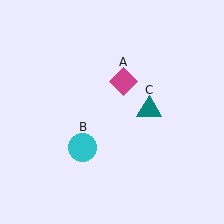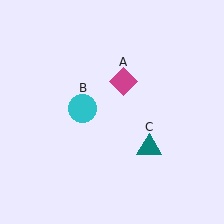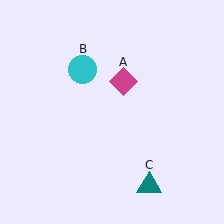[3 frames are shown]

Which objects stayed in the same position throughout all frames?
Magenta diamond (object A) remained stationary.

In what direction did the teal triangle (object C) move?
The teal triangle (object C) moved down.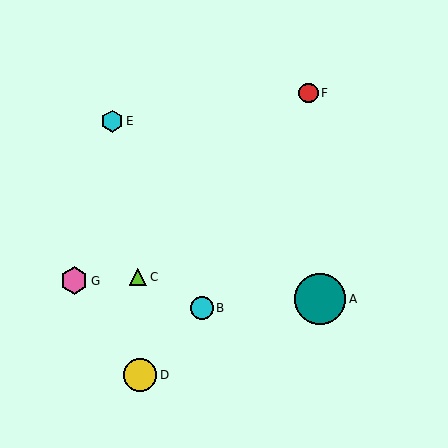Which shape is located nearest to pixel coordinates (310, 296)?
The teal circle (labeled A) at (320, 299) is nearest to that location.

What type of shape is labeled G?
Shape G is a pink hexagon.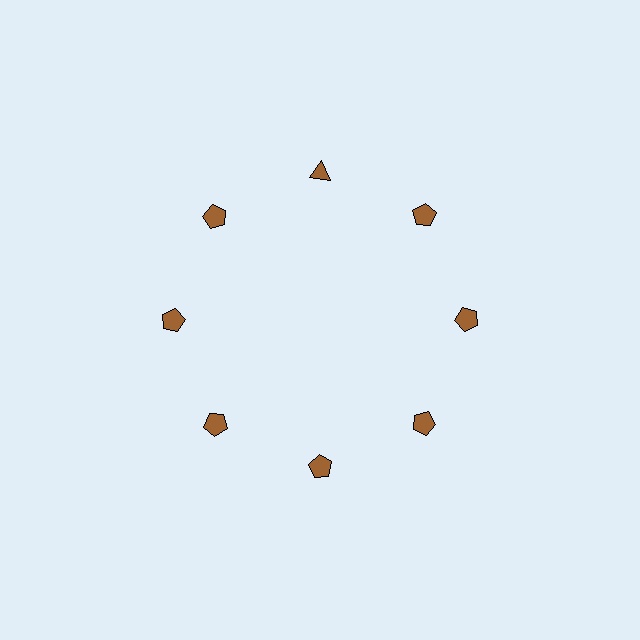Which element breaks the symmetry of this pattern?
The brown triangle at roughly the 12 o'clock position breaks the symmetry. All other shapes are brown pentagons.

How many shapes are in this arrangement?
There are 8 shapes arranged in a ring pattern.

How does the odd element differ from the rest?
It has a different shape: triangle instead of pentagon.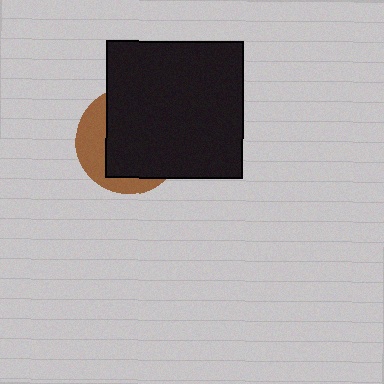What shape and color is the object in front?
The object in front is a black square.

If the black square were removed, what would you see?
You would see the complete brown circle.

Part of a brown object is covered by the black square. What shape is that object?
It is a circle.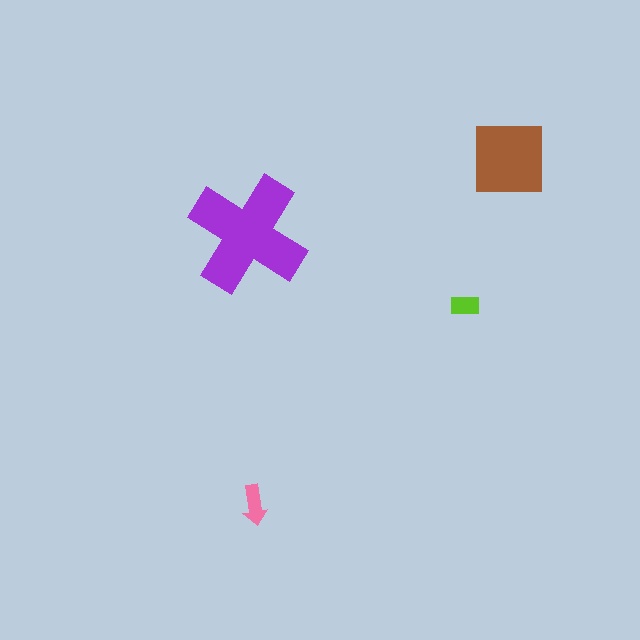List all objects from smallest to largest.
The lime rectangle, the pink arrow, the brown square, the purple cross.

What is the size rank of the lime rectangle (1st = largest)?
4th.